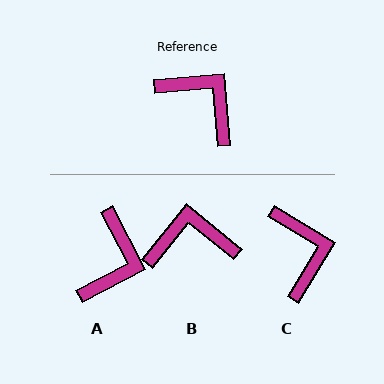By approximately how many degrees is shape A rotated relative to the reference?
Approximately 67 degrees clockwise.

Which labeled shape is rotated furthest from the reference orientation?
A, about 67 degrees away.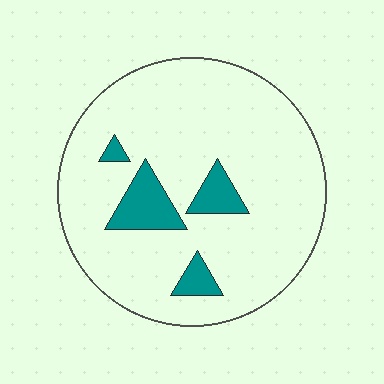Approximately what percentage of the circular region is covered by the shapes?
Approximately 10%.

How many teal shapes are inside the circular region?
4.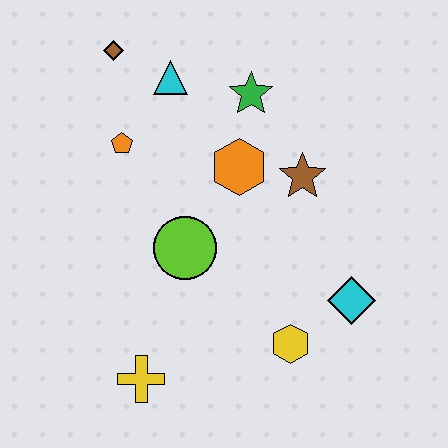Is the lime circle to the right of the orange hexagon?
No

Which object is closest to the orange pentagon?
The cyan triangle is closest to the orange pentagon.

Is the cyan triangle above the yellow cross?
Yes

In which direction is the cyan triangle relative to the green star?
The cyan triangle is to the left of the green star.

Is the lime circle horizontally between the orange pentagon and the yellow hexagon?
Yes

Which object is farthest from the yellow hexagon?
The brown diamond is farthest from the yellow hexagon.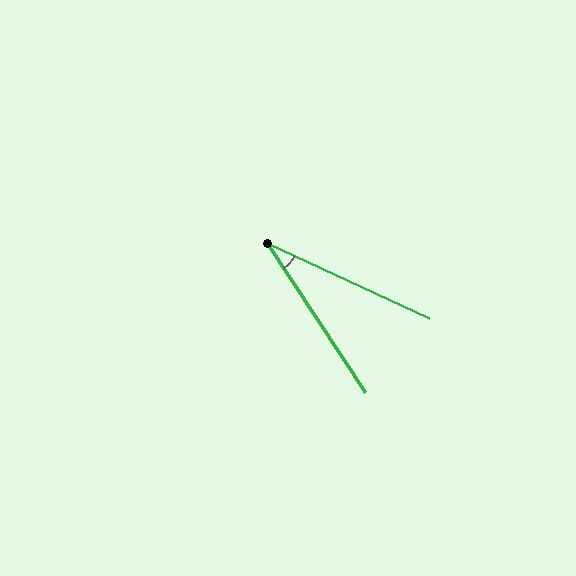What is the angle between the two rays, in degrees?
Approximately 32 degrees.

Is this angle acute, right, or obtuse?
It is acute.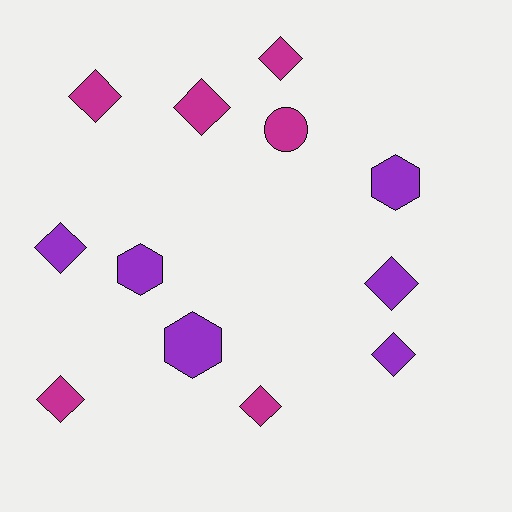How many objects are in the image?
There are 12 objects.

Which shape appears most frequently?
Diamond, with 8 objects.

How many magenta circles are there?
There is 1 magenta circle.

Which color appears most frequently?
Purple, with 6 objects.